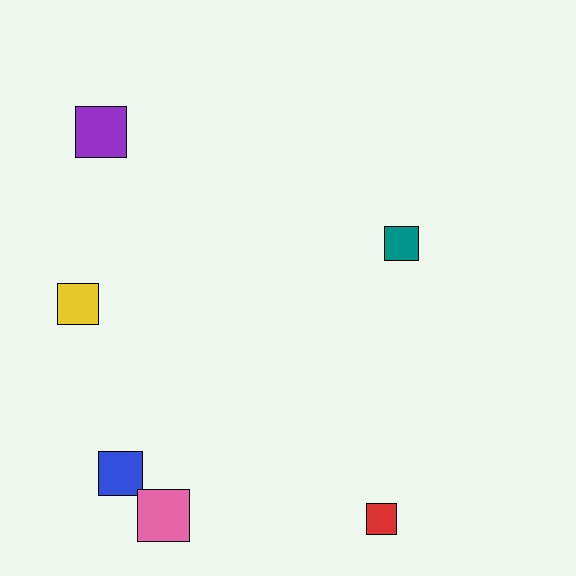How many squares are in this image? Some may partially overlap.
There are 6 squares.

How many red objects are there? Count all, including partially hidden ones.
There is 1 red object.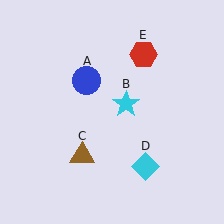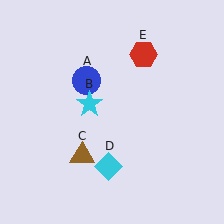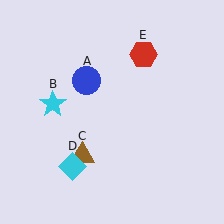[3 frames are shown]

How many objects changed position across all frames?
2 objects changed position: cyan star (object B), cyan diamond (object D).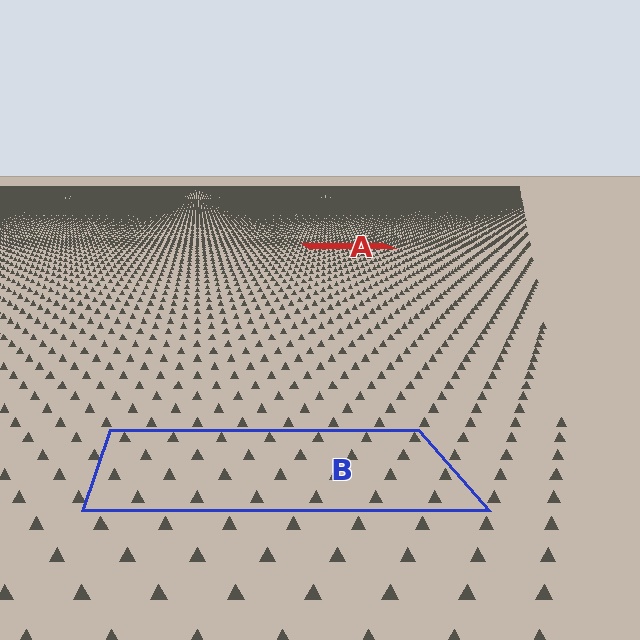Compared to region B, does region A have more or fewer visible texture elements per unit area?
Region A has more texture elements per unit area — they are packed more densely because it is farther away.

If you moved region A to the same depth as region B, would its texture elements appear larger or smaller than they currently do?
They would appear larger. At a closer depth, the same texture elements are projected at a bigger on-screen size.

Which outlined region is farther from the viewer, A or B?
Region A is farther from the viewer — the texture elements inside it appear smaller and more densely packed.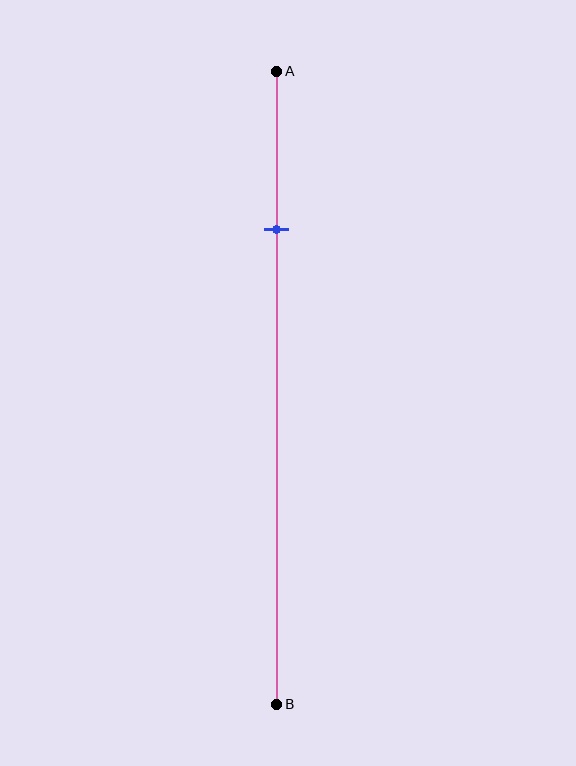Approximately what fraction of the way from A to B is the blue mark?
The blue mark is approximately 25% of the way from A to B.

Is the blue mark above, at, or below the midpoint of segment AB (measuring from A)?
The blue mark is above the midpoint of segment AB.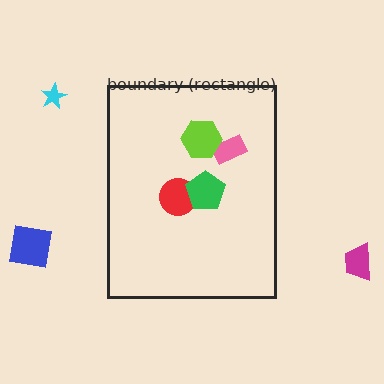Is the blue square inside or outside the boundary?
Outside.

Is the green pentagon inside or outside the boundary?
Inside.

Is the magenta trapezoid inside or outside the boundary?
Outside.